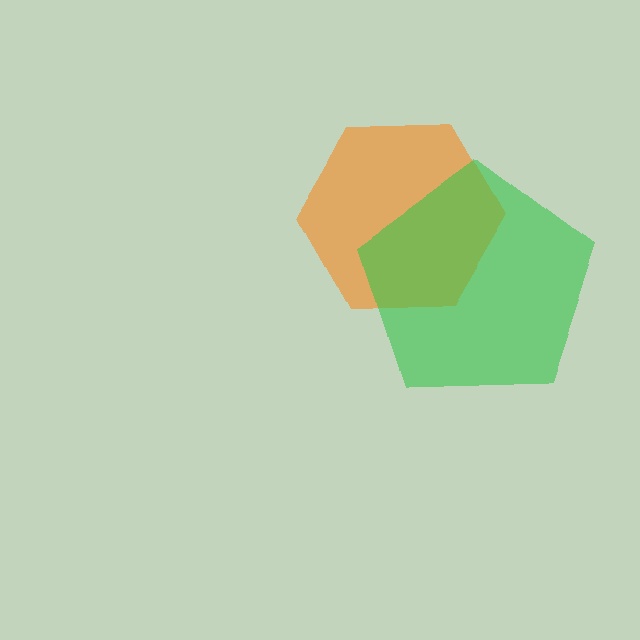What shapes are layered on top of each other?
The layered shapes are: an orange hexagon, a green pentagon.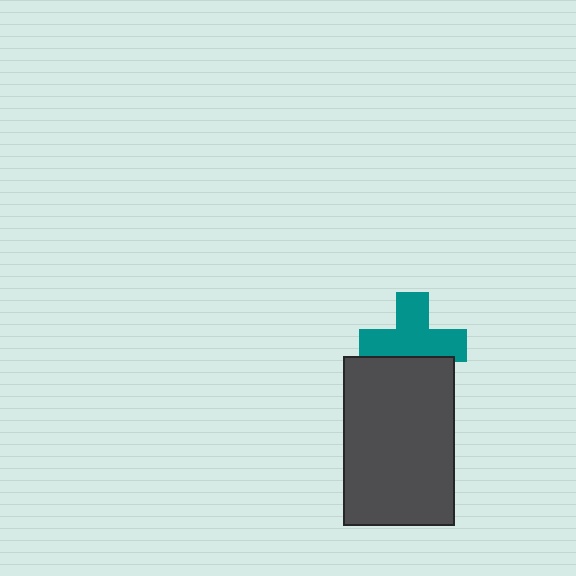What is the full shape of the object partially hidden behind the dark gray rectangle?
The partially hidden object is a teal cross.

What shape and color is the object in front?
The object in front is a dark gray rectangle.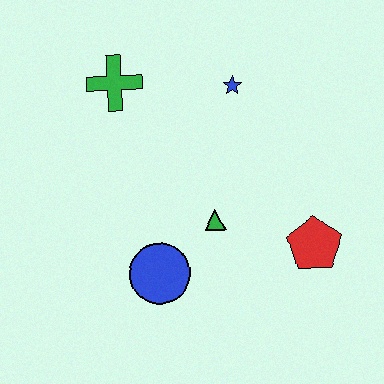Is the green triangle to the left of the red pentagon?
Yes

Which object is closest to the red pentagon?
The green triangle is closest to the red pentagon.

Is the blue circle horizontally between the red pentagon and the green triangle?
No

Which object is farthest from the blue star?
The blue circle is farthest from the blue star.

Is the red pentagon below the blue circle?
No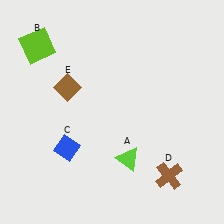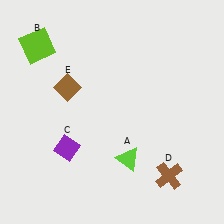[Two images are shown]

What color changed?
The diamond (C) changed from blue in Image 1 to purple in Image 2.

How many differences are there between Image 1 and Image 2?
There is 1 difference between the two images.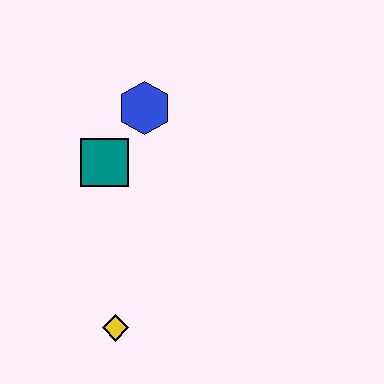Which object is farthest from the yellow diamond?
The blue hexagon is farthest from the yellow diamond.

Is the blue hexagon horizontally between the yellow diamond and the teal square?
No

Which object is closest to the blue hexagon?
The teal square is closest to the blue hexagon.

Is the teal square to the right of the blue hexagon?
No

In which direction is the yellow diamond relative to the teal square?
The yellow diamond is below the teal square.